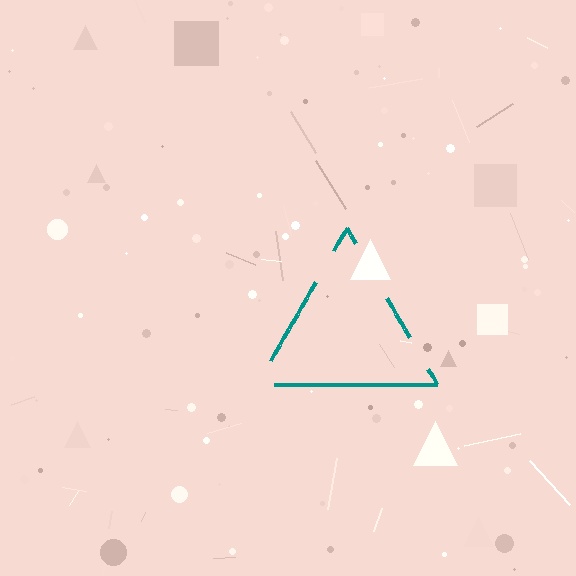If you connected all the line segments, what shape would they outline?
They would outline a triangle.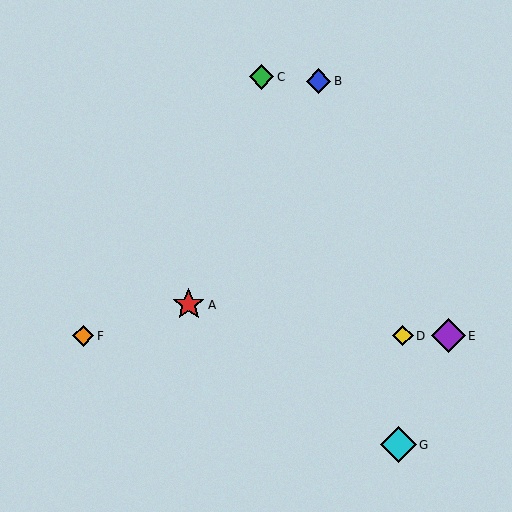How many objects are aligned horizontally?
3 objects (D, E, F) are aligned horizontally.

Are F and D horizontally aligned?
Yes, both are at y≈336.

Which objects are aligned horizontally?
Objects D, E, F are aligned horizontally.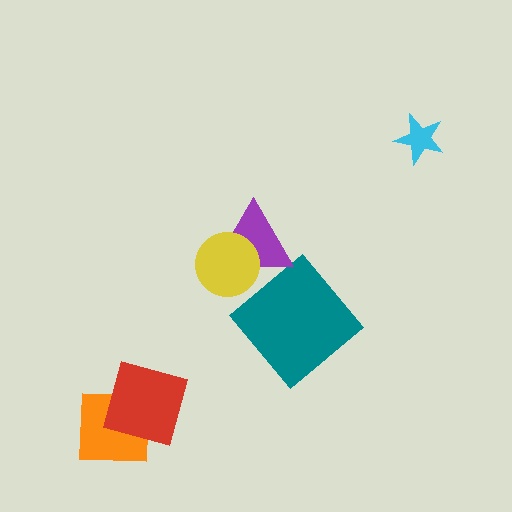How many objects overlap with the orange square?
1 object overlaps with the orange square.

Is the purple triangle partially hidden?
Yes, it is partially covered by another shape.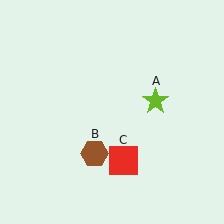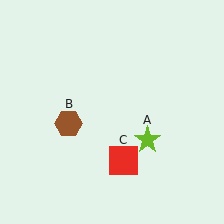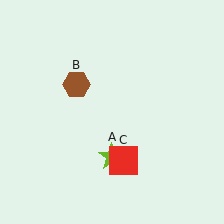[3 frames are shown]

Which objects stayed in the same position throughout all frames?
Red square (object C) remained stationary.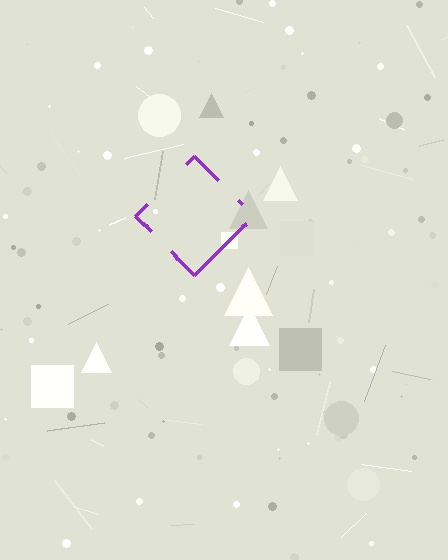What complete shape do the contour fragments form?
The contour fragments form a diamond.